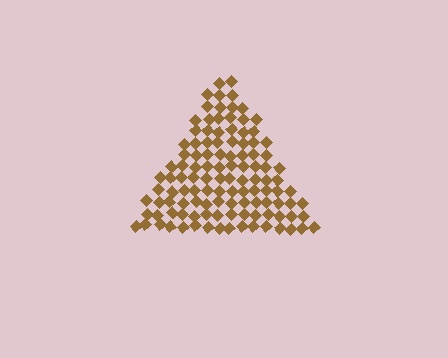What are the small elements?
The small elements are diamonds.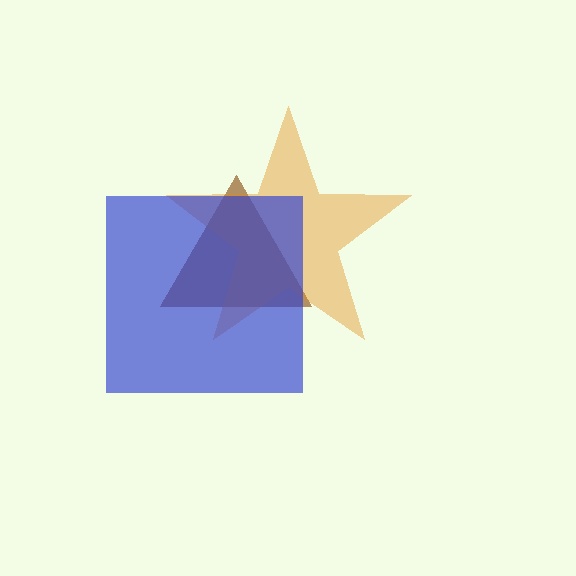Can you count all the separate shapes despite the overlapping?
Yes, there are 3 separate shapes.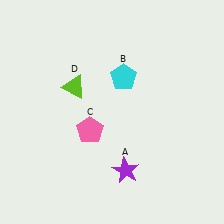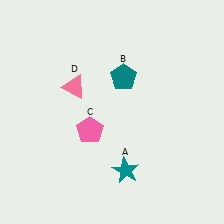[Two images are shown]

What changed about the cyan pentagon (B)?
In Image 1, B is cyan. In Image 2, it changed to teal.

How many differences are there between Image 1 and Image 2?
There are 3 differences between the two images.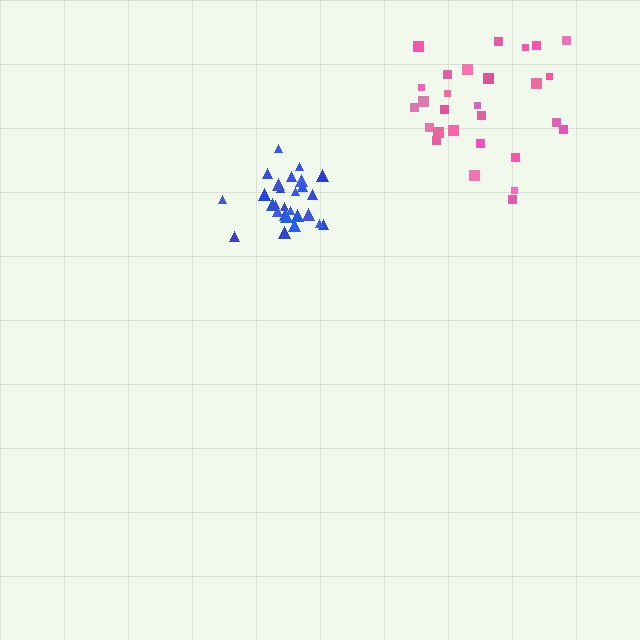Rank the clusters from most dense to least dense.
blue, pink.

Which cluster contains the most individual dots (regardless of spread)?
Pink (28).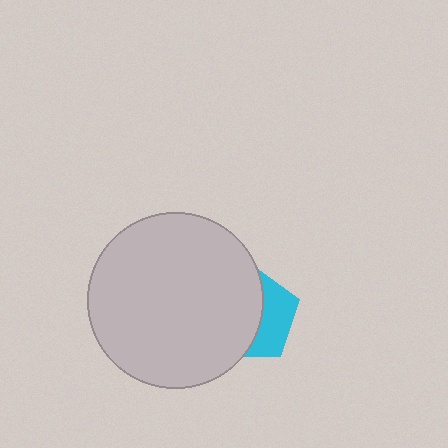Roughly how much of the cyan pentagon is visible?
A small part of it is visible (roughly 39%).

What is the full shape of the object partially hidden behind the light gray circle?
The partially hidden object is a cyan pentagon.